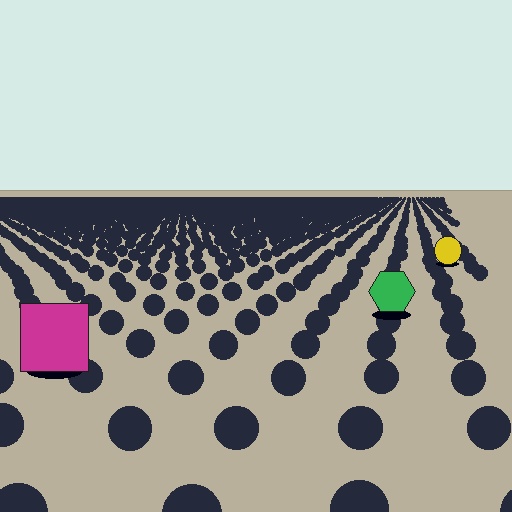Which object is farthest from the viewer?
The yellow circle is farthest from the viewer. It appears smaller and the ground texture around it is denser.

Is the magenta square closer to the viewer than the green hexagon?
Yes. The magenta square is closer — you can tell from the texture gradient: the ground texture is coarser near it.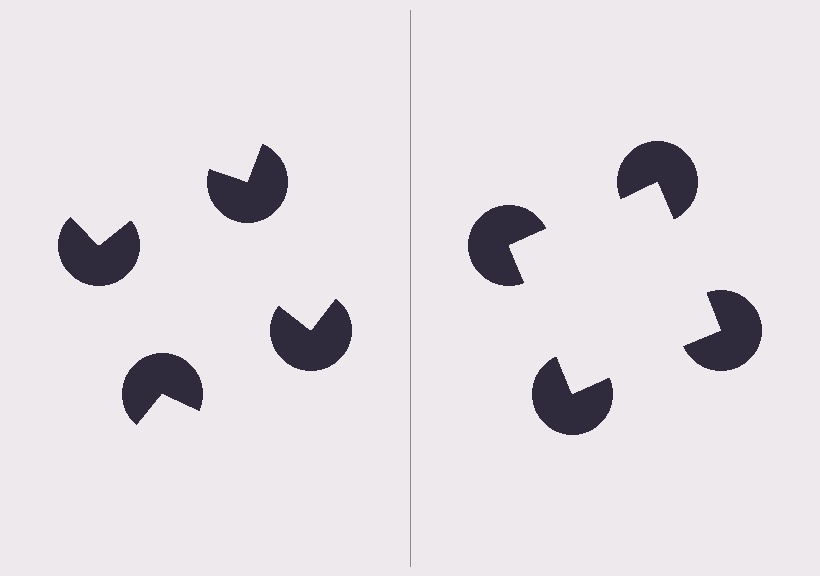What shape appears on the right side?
An illusory square.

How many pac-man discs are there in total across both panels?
8 — 4 on each side.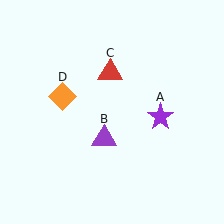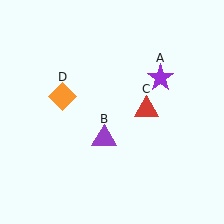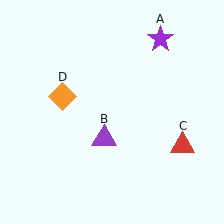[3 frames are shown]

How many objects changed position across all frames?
2 objects changed position: purple star (object A), red triangle (object C).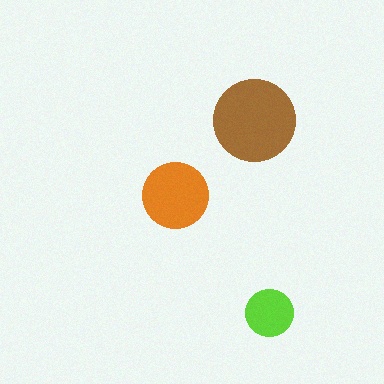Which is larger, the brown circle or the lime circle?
The brown one.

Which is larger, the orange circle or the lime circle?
The orange one.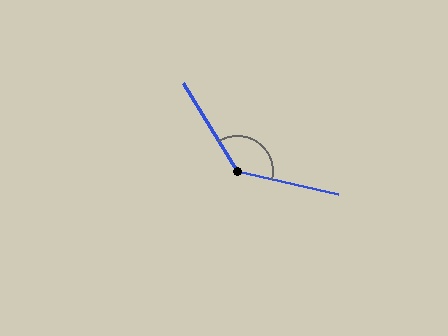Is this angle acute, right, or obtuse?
It is obtuse.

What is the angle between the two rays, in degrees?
Approximately 135 degrees.